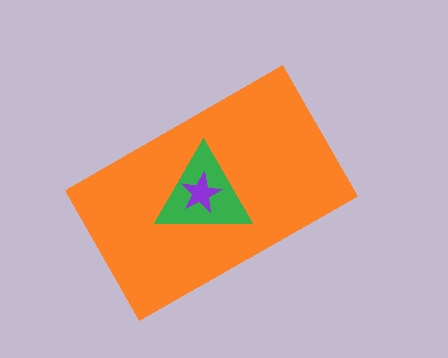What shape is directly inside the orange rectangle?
The green triangle.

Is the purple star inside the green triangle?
Yes.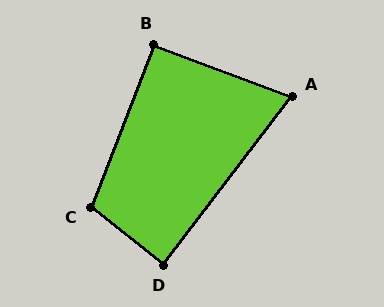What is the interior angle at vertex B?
Approximately 91 degrees (approximately right).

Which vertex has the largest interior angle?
C, at approximately 107 degrees.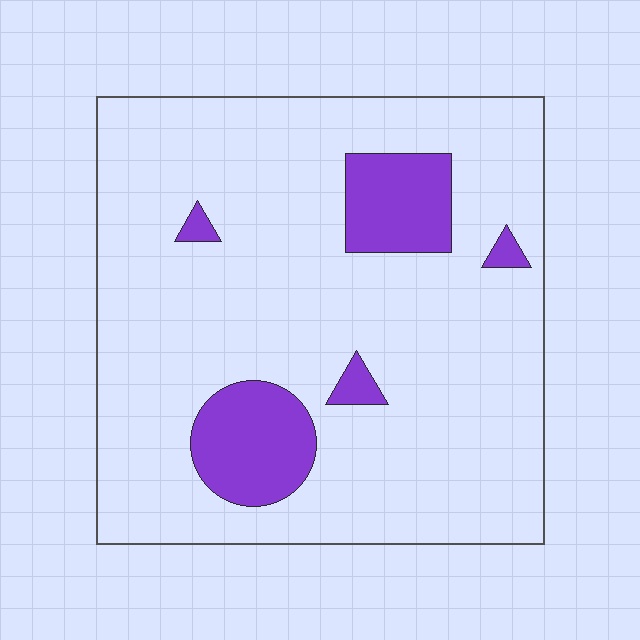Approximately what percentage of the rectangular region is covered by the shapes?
Approximately 15%.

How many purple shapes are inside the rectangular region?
5.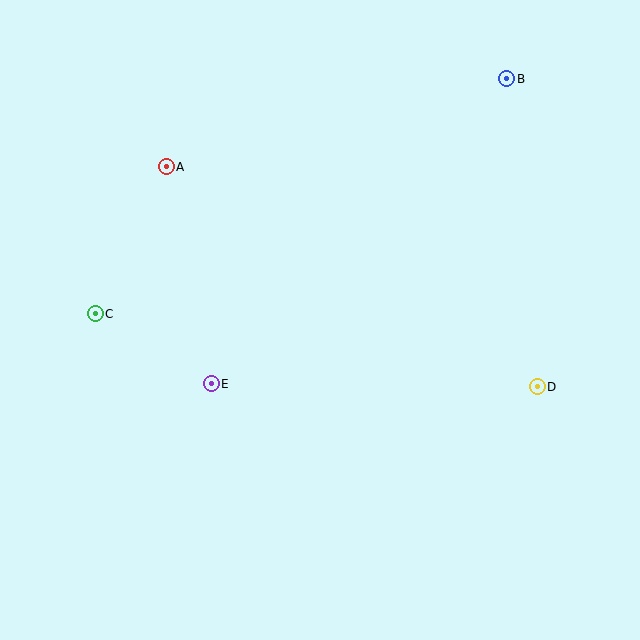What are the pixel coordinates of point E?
Point E is at (211, 384).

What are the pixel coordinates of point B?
Point B is at (507, 79).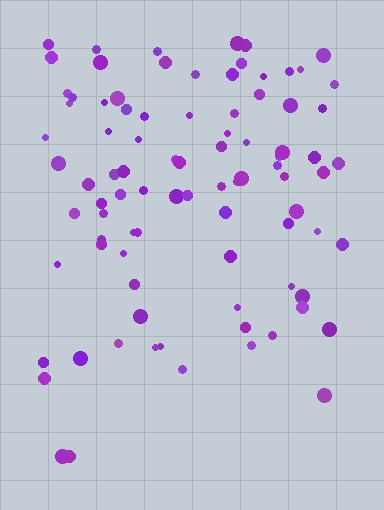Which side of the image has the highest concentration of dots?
The top.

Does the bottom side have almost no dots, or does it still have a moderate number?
Still a moderate number, just noticeably fewer than the top.